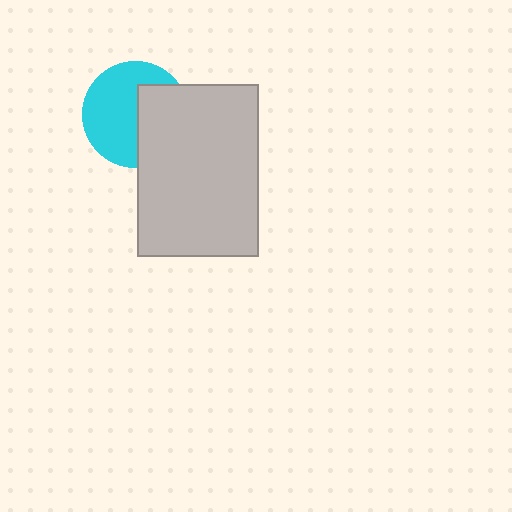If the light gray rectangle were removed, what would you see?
You would see the complete cyan circle.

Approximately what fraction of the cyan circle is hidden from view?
Roughly 41% of the cyan circle is hidden behind the light gray rectangle.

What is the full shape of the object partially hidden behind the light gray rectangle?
The partially hidden object is a cyan circle.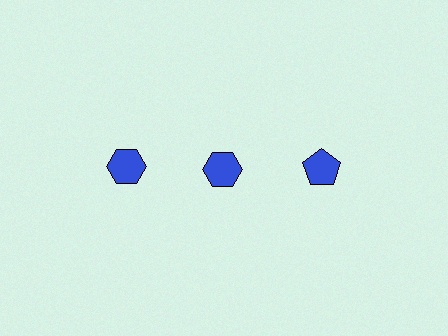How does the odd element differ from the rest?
It has a different shape: pentagon instead of hexagon.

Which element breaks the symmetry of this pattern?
The blue pentagon in the top row, center column breaks the symmetry. All other shapes are blue hexagons.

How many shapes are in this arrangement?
There are 3 shapes arranged in a grid pattern.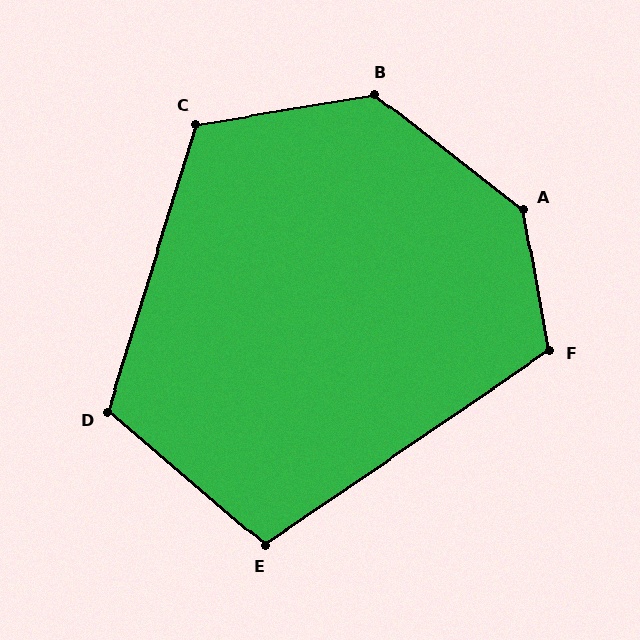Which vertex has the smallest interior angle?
E, at approximately 106 degrees.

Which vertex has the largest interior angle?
A, at approximately 138 degrees.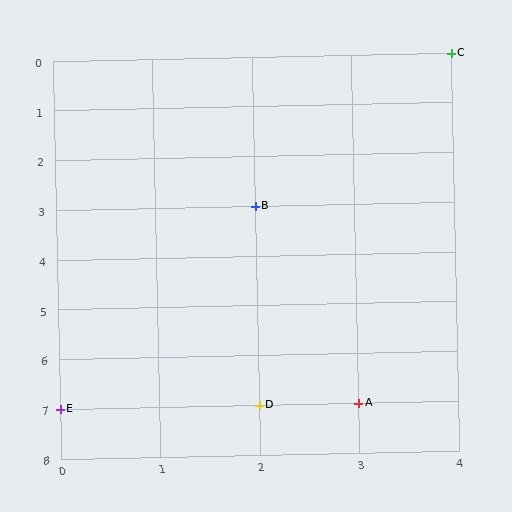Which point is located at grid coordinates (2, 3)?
Point B is at (2, 3).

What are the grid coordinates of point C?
Point C is at grid coordinates (4, 0).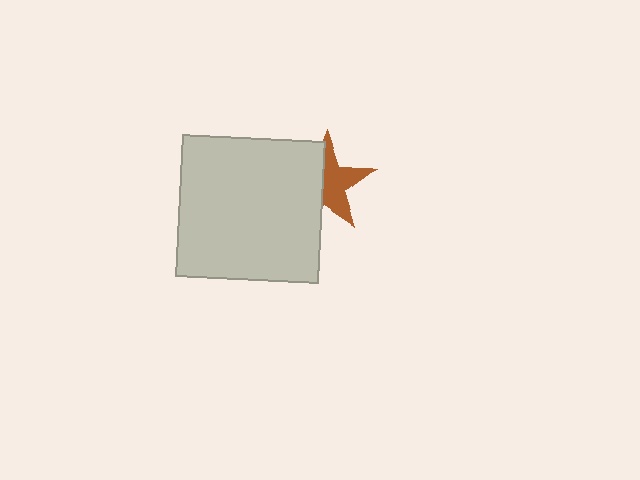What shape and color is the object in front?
The object in front is a light gray square.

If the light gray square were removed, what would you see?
You would see the complete brown star.